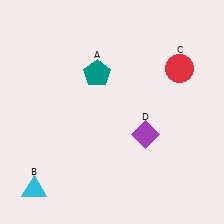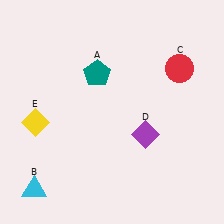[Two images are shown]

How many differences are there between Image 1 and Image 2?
There is 1 difference between the two images.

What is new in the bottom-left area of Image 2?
A yellow diamond (E) was added in the bottom-left area of Image 2.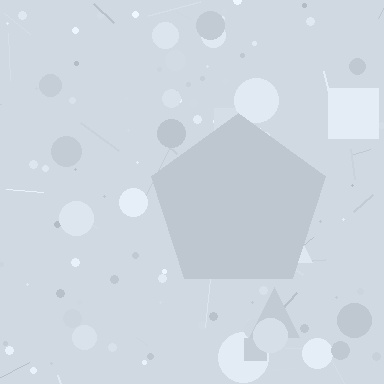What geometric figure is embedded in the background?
A pentagon is embedded in the background.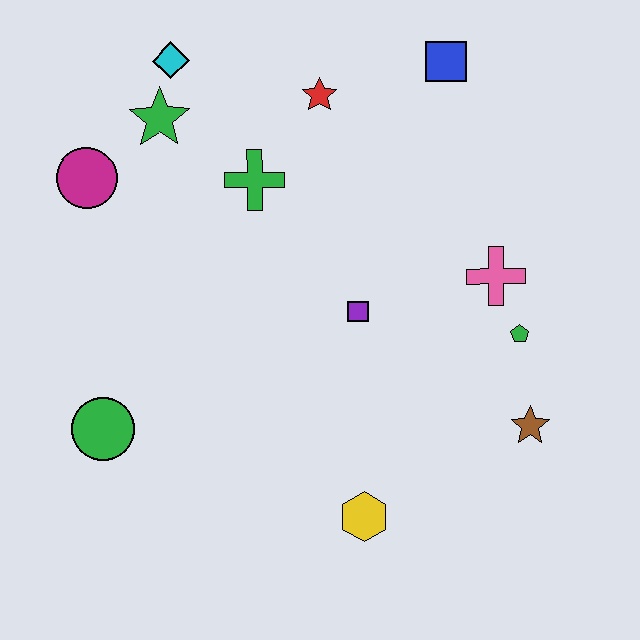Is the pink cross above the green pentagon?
Yes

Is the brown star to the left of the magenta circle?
No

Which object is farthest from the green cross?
The brown star is farthest from the green cross.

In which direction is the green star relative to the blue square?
The green star is to the left of the blue square.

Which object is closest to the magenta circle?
The green star is closest to the magenta circle.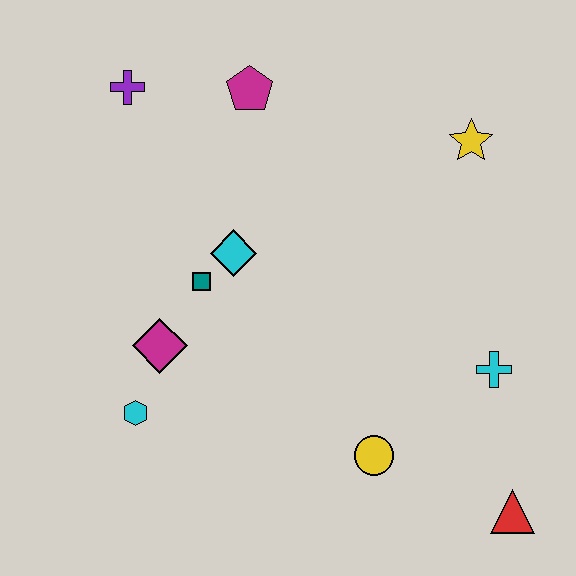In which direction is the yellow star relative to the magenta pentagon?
The yellow star is to the right of the magenta pentagon.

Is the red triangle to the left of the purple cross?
No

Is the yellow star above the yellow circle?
Yes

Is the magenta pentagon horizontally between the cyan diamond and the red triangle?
Yes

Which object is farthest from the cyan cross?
The purple cross is farthest from the cyan cross.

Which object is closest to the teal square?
The cyan diamond is closest to the teal square.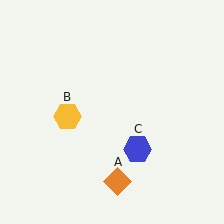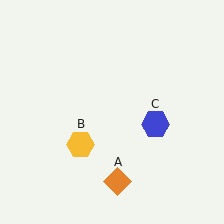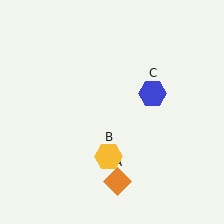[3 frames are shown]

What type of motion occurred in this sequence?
The yellow hexagon (object B), blue hexagon (object C) rotated counterclockwise around the center of the scene.